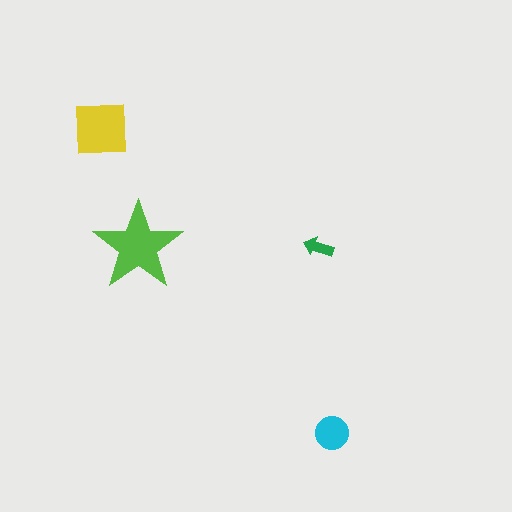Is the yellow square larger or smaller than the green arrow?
Larger.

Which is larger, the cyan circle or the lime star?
The lime star.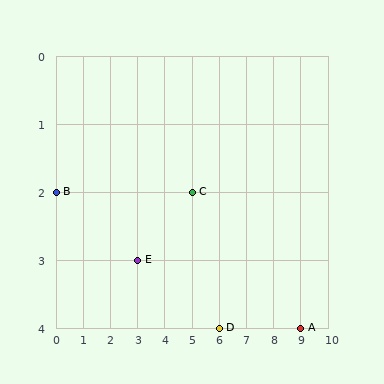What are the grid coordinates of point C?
Point C is at grid coordinates (5, 2).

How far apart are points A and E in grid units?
Points A and E are 6 columns and 1 row apart (about 6.1 grid units diagonally).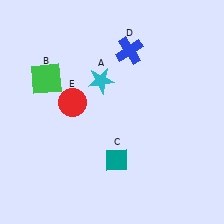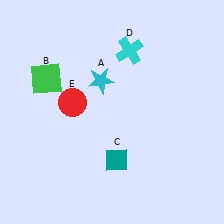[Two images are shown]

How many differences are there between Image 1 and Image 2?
There is 1 difference between the two images.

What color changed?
The cross (D) changed from blue in Image 1 to cyan in Image 2.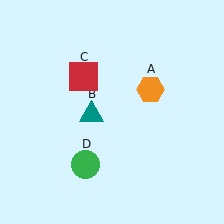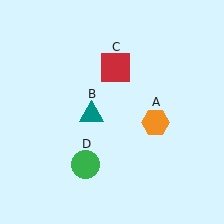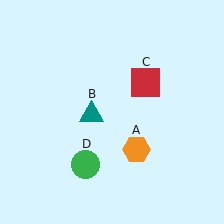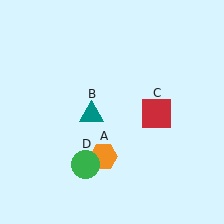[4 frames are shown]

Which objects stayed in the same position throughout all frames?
Teal triangle (object B) and green circle (object D) remained stationary.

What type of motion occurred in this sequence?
The orange hexagon (object A), red square (object C) rotated clockwise around the center of the scene.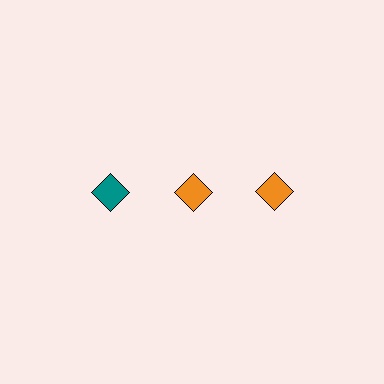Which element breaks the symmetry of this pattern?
The teal diamond in the top row, leftmost column breaks the symmetry. All other shapes are orange diamonds.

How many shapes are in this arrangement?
There are 3 shapes arranged in a grid pattern.